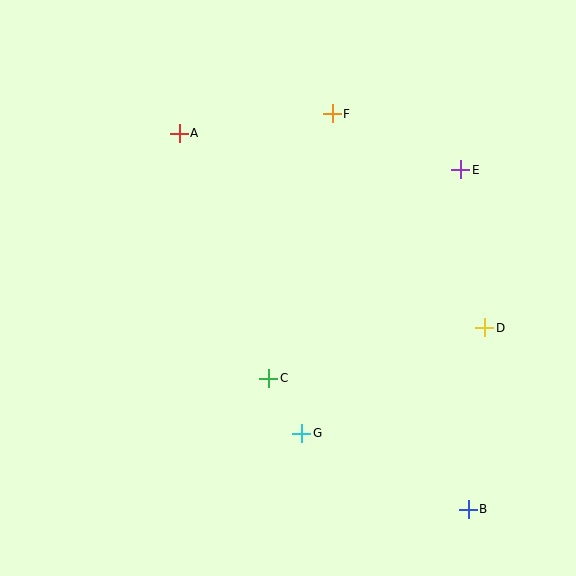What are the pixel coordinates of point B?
Point B is at (468, 509).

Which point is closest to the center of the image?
Point C at (269, 378) is closest to the center.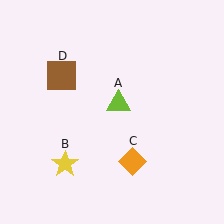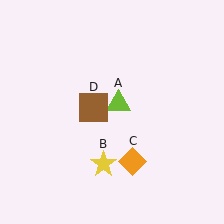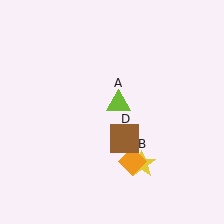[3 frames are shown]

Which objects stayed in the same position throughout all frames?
Lime triangle (object A) and orange diamond (object C) remained stationary.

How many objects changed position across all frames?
2 objects changed position: yellow star (object B), brown square (object D).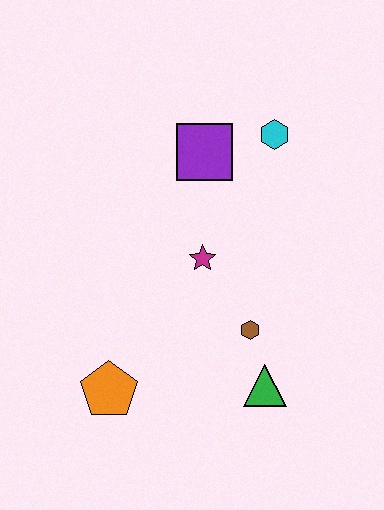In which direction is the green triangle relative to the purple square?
The green triangle is below the purple square.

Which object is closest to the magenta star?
The brown hexagon is closest to the magenta star.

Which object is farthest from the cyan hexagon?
The orange pentagon is farthest from the cyan hexagon.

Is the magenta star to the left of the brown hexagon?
Yes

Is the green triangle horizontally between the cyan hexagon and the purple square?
Yes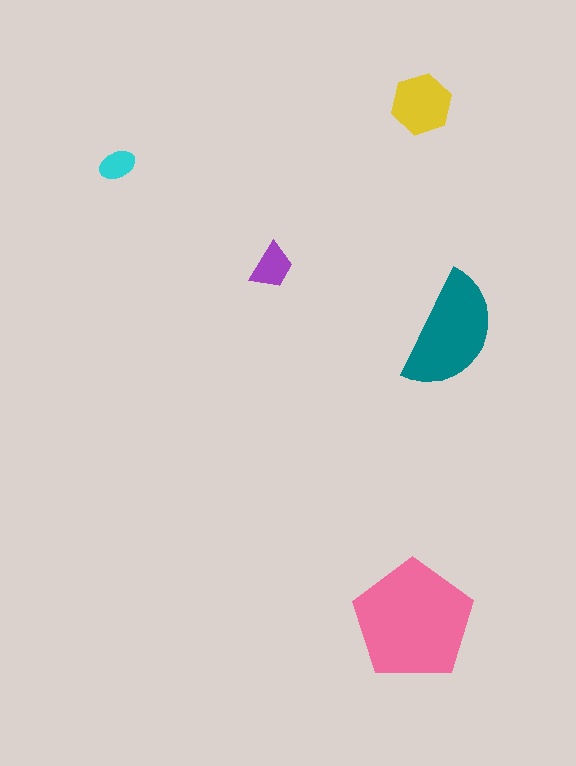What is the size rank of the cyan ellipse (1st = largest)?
5th.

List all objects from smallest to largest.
The cyan ellipse, the purple trapezoid, the yellow hexagon, the teal semicircle, the pink pentagon.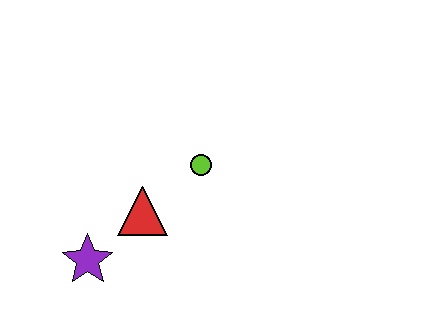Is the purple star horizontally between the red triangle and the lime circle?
No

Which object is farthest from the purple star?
The lime circle is farthest from the purple star.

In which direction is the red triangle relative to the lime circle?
The red triangle is to the left of the lime circle.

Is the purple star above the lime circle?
No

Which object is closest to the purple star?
The red triangle is closest to the purple star.